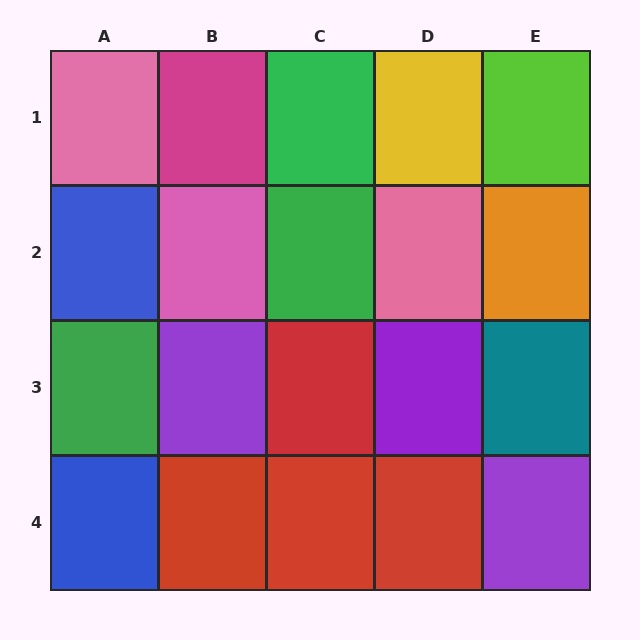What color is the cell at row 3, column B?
Purple.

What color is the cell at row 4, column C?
Red.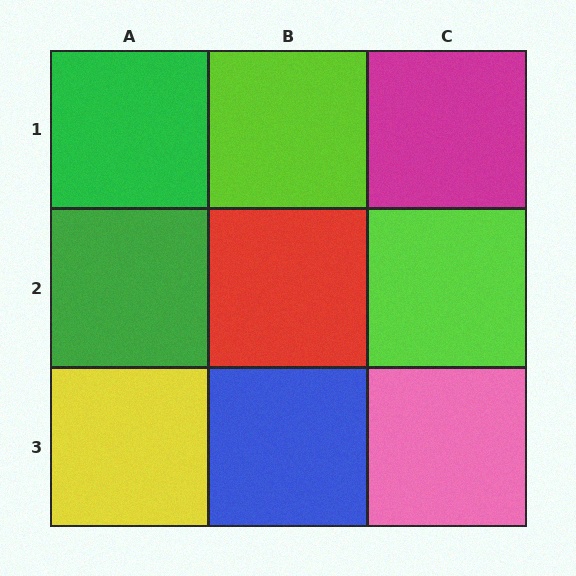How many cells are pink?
1 cell is pink.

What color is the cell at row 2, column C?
Lime.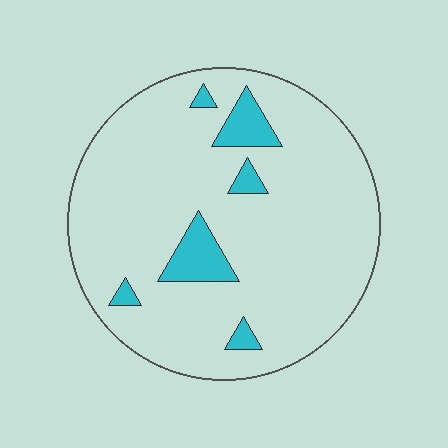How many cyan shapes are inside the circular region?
6.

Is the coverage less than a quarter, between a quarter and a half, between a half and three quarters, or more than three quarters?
Less than a quarter.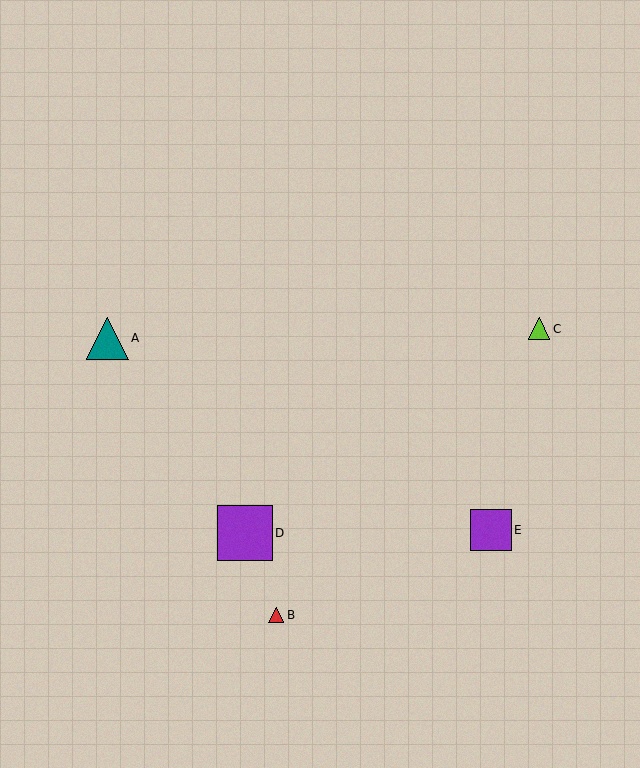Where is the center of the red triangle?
The center of the red triangle is at (276, 615).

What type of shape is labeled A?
Shape A is a teal triangle.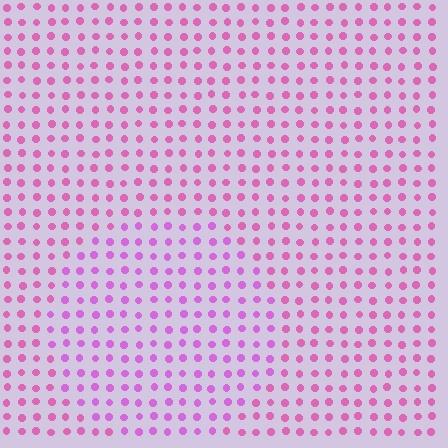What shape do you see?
I see a circle.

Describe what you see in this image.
The image is filled with small pink elements in a uniform arrangement. A circle-shaped region is visible where the elements are tinted to a slightly different hue, forming a subtle color boundary.